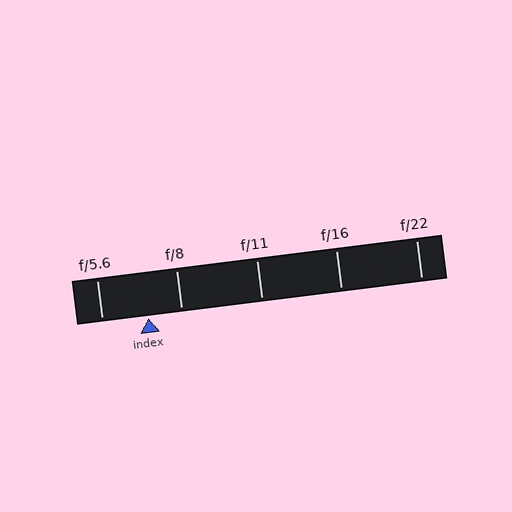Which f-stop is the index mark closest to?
The index mark is closest to f/8.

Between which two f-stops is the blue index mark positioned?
The index mark is between f/5.6 and f/8.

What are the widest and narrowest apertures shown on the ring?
The widest aperture shown is f/5.6 and the narrowest is f/22.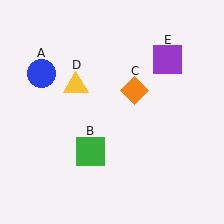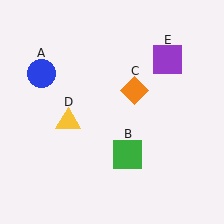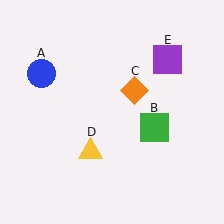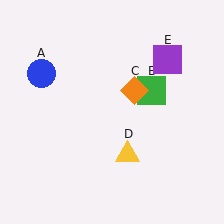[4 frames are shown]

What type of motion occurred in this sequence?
The green square (object B), yellow triangle (object D) rotated counterclockwise around the center of the scene.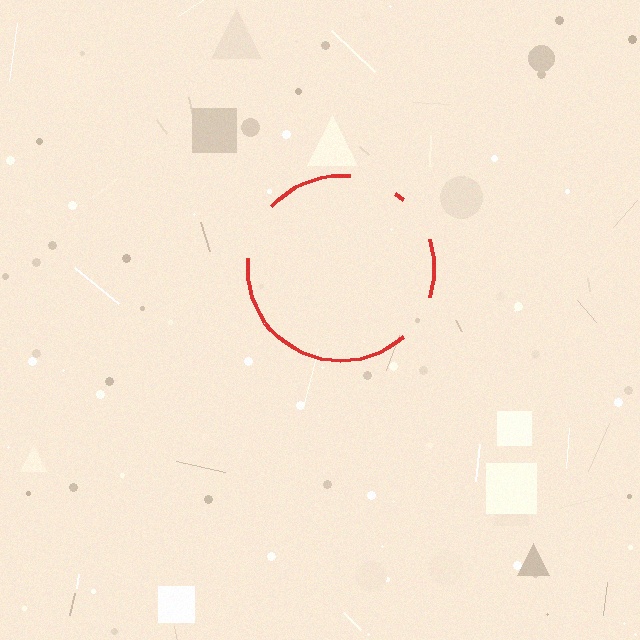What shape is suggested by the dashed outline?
The dashed outline suggests a circle.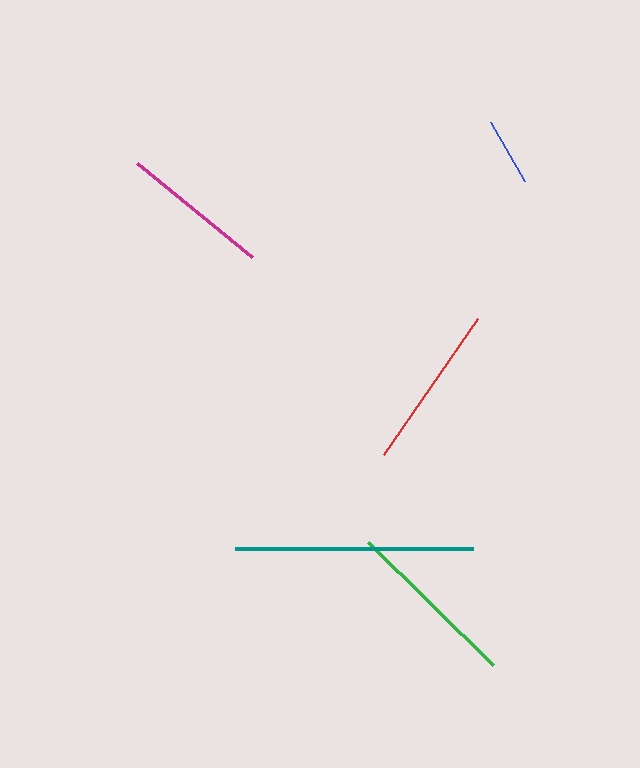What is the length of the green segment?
The green segment is approximately 176 pixels long.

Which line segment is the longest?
The teal line is the longest at approximately 239 pixels.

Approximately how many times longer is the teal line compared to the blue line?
The teal line is approximately 3.5 times the length of the blue line.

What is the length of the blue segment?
The blue segment is approximately 68 pixels long.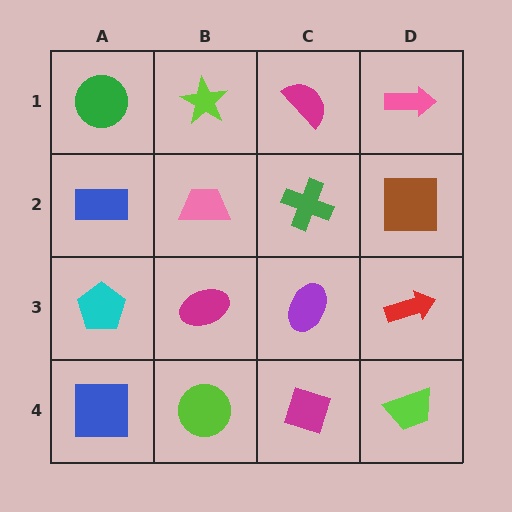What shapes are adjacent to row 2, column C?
A magenta semicircle (row 1, column C), a purple ellipse (row 3, column C), a pink trapezoid (row 2, column B), a brown square (row 2, column D).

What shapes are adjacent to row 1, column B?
A pink trapezoid (row 2, column B), a green circle (row 1, column A), a magenta semicircle (row 1, column C).